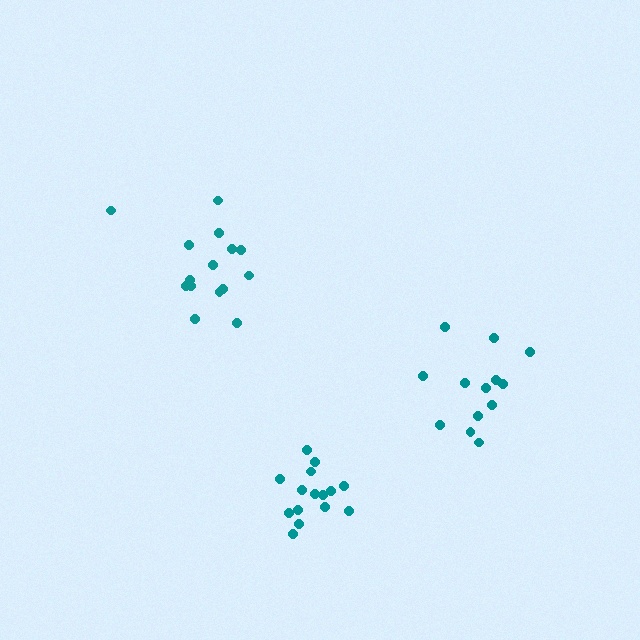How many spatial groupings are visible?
There are 3 spatial groupings.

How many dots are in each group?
Group 1: 13 dots, Group 2: 15 dots, Group 3: 15 dots (43 total).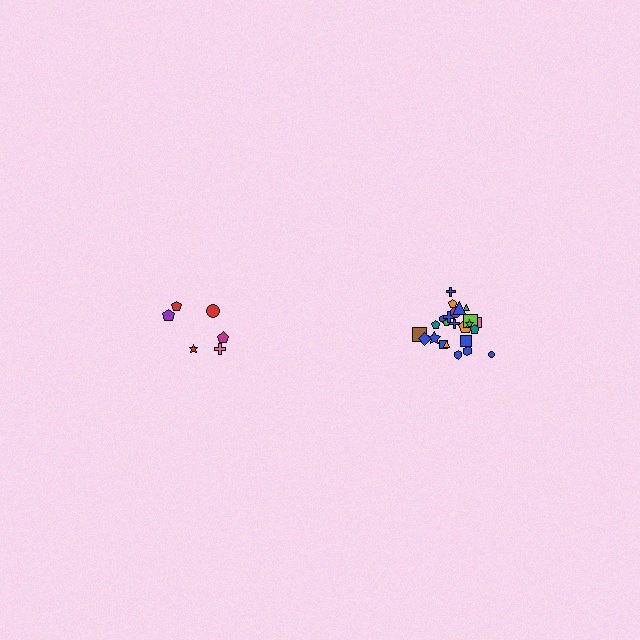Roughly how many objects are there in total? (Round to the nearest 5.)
Roughly 30 objects in total.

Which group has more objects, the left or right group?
The right group.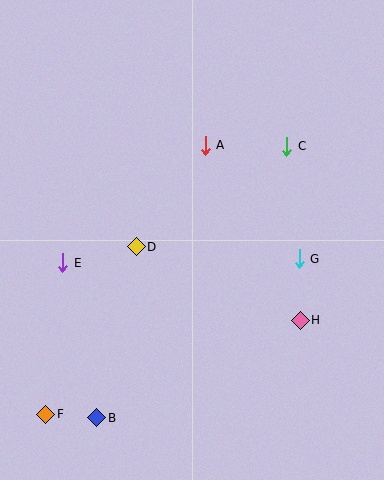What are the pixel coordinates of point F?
Point F is at (46, 414).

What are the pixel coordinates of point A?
Point A is at (205, 145).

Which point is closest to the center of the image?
Point D at (136, 247) is closest to the center.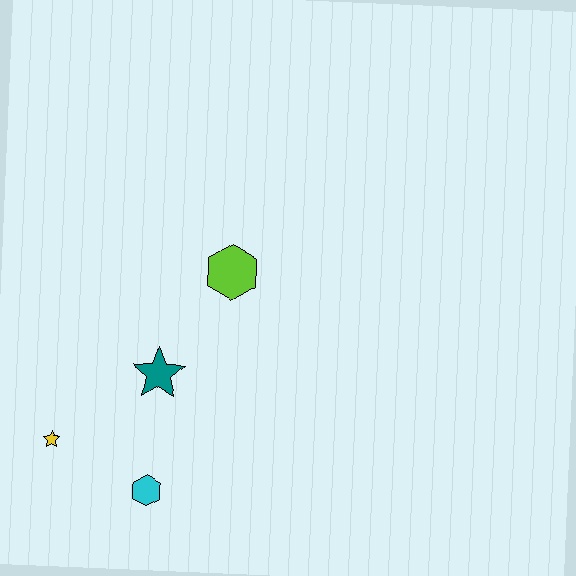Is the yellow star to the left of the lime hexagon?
Yes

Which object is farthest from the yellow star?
The lime hexagon is farthest from the yellow star.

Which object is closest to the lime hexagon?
The teal star is closest to the lime hexagon.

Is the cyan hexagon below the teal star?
Yes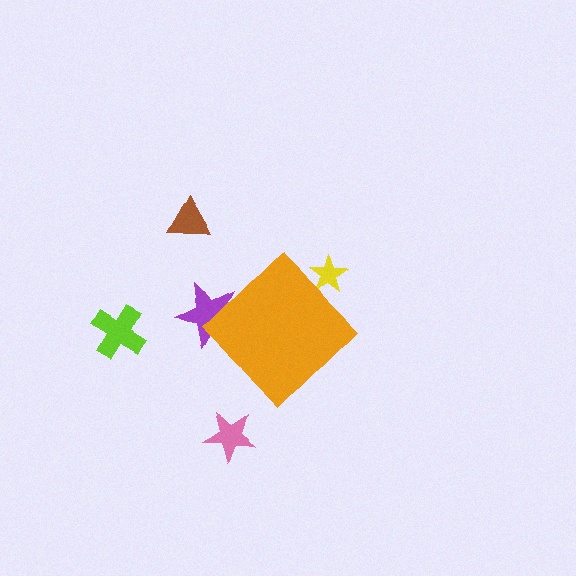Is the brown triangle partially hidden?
No, the brown triangle is fully visible.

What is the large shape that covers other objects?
An orange diamond.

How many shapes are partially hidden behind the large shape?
2 shapes are partially hidden.